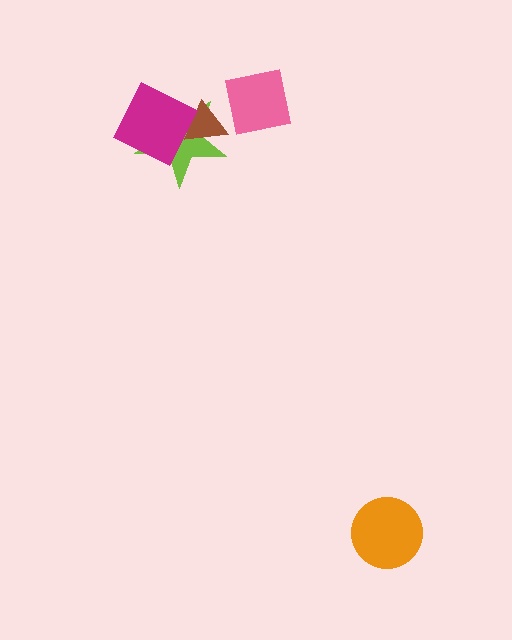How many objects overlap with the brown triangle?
2 objects overlap with the brown triangle.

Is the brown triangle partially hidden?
Yes, it is partially covered by another shape.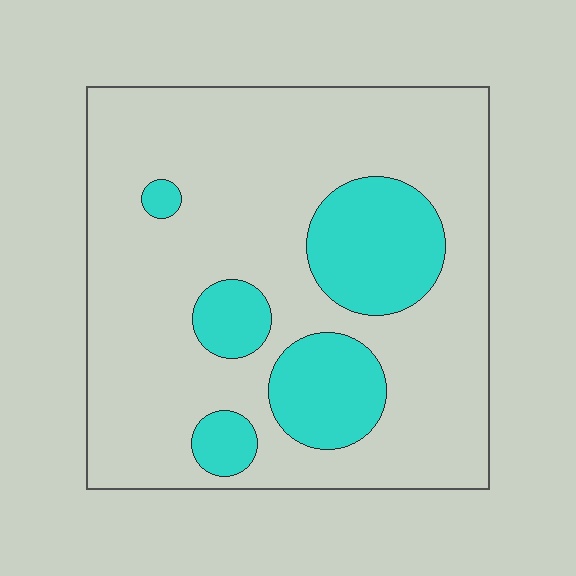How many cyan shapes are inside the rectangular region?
5.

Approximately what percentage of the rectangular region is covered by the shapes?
Approximately 20%.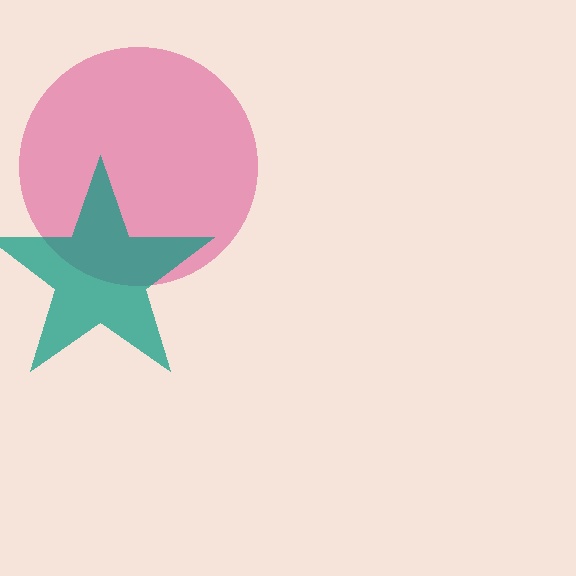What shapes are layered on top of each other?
The layered shapes are: a pink circle, a teal star.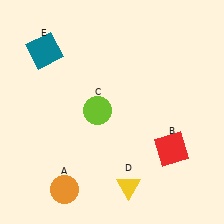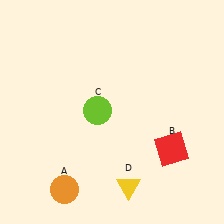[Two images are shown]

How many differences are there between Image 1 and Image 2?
There is 1 difference between the two images.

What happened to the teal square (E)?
The teal square (E) was removed in Image 2. It was in the top-left area of Image 1.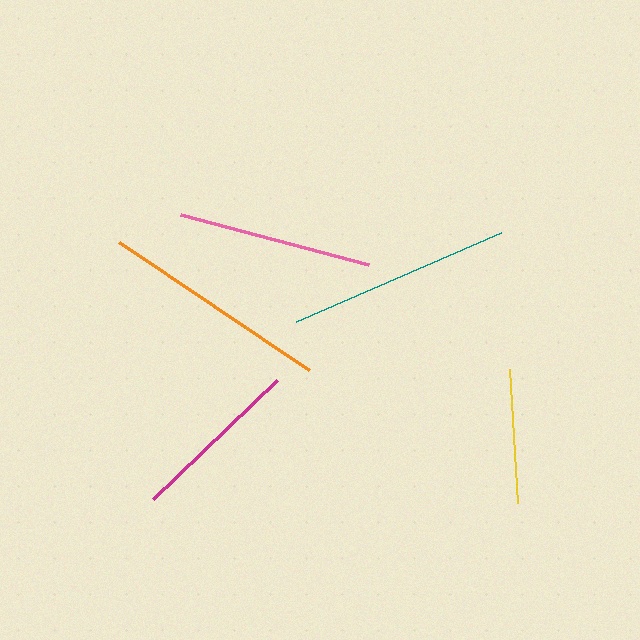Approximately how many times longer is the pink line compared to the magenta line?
The pink line is approximately 1.1 times the length of the magenta line.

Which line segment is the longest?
The orange line is the longest at approximately 229 pixels.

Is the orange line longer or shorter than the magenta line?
The orange line is longer than the magenta line.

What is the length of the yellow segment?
The yellow segment is approximately 135 pixels long.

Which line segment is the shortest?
The yellow line is the shortest at approximately 135 pixels.